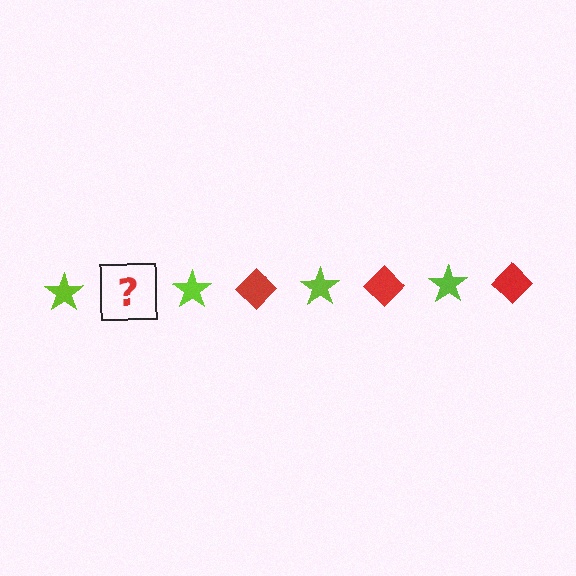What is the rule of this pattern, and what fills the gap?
The rule is that the pattern alternates between lime star and red diamond. The gap should be filled with a red diamond.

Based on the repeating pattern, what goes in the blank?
The blank should be a red diamond.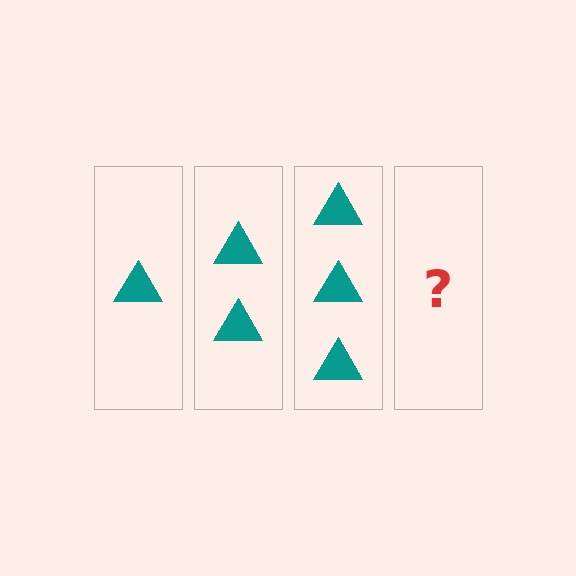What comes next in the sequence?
The next element should be 4 triangles.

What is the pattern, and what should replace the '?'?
The pattern is that each step adds one more triangle. The '?' should be 4 triangles.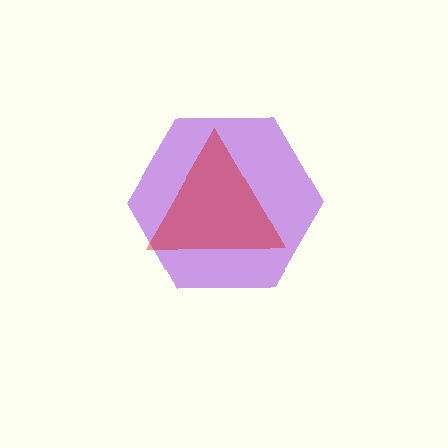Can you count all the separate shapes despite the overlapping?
Yes, there are 2 separate shapes.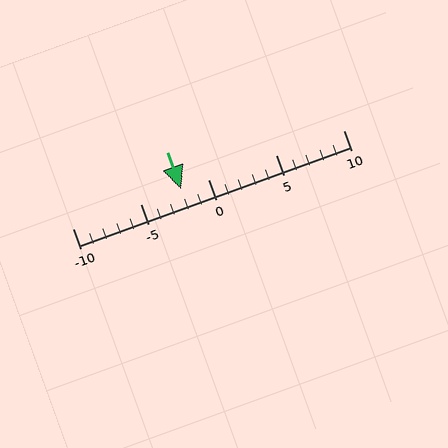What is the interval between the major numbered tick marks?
The major tick marks are spaced 5 units apart.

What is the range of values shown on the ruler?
The ruler shows values from -10 to 10.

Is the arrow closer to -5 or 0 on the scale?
The arrow is closer to 0.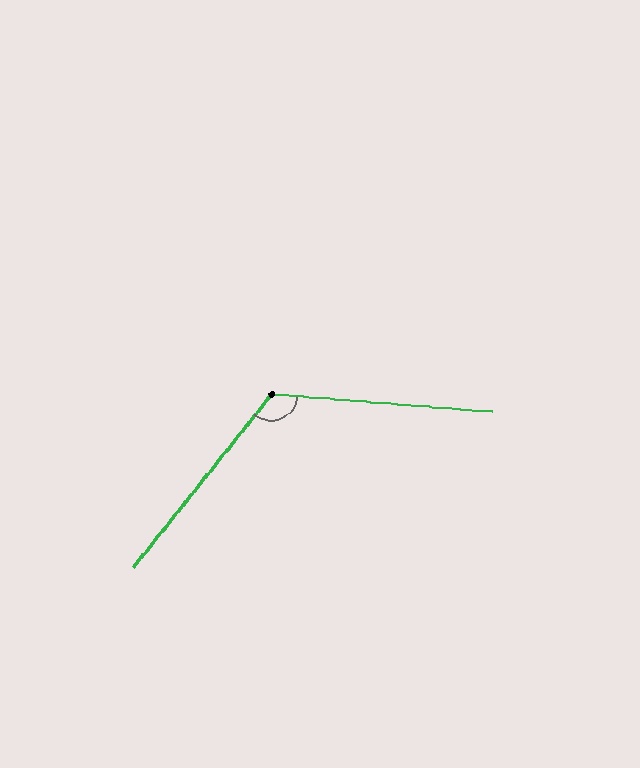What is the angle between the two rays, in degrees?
Approximately 124 degrees.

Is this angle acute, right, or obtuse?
It is obtuse.